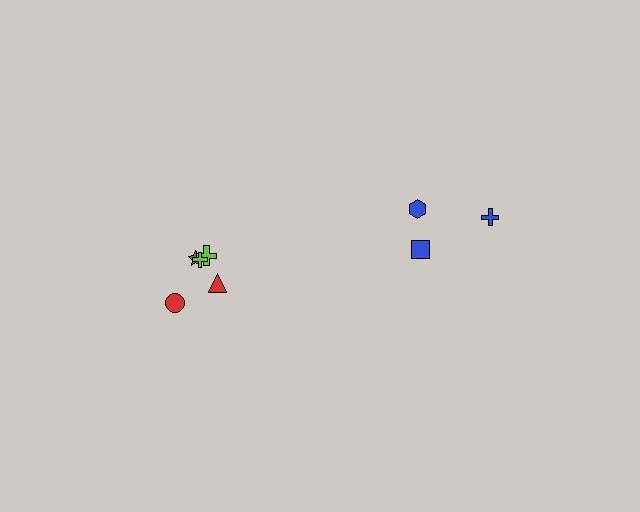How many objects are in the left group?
There are 5 objects.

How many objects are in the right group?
There are 3 objects.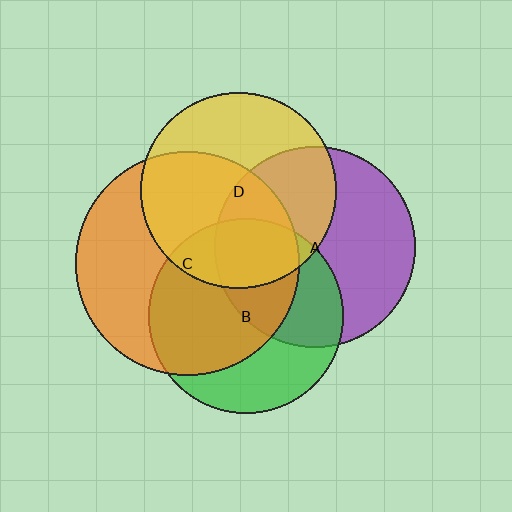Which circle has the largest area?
Circle C (orange).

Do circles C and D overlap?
Yes.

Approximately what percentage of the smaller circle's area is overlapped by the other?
Approximately 55%.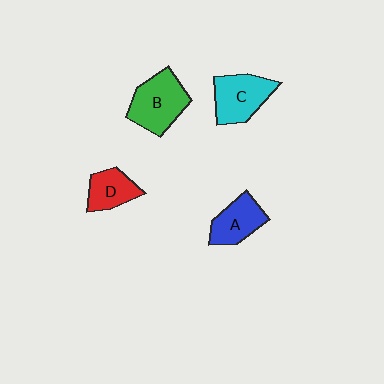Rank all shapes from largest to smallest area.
From largest to smallest: B (green), C (cyan), A (blue), D (red).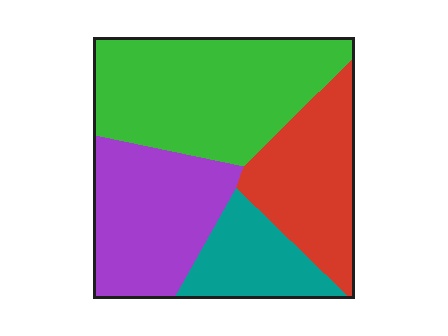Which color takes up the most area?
Green, at roughly 35%.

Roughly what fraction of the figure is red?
Red covers 22% of the figure.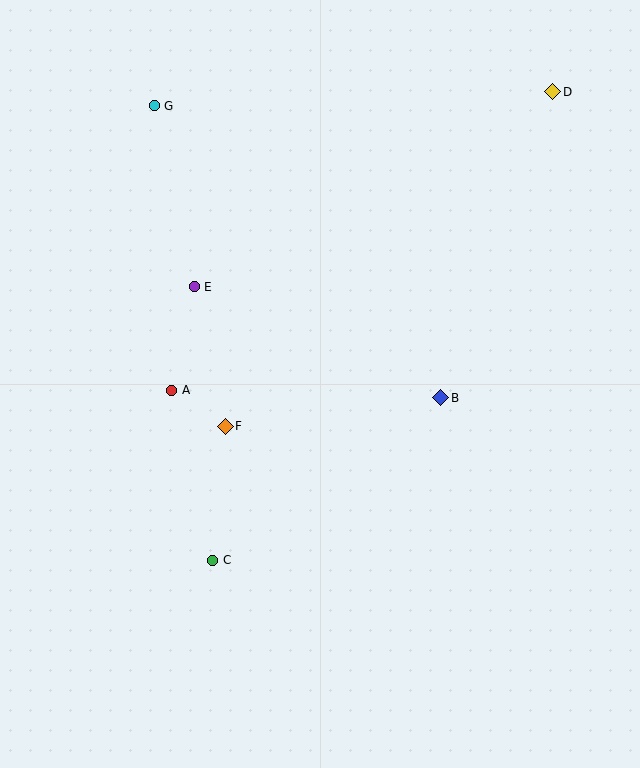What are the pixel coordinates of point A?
Point A is at (172, 390).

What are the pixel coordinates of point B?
Point B is at (441, 398).